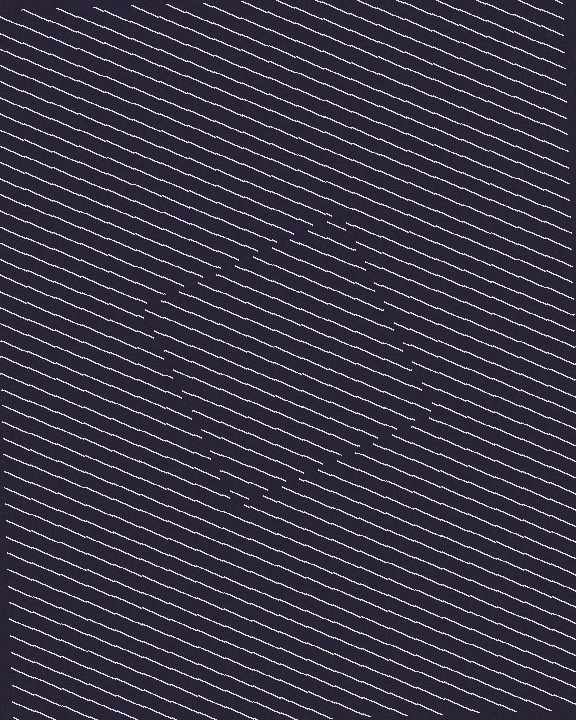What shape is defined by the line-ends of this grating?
An illusory square. The interior of the shape contains the same grating, shifted by half a period — the contour is defined by the phase discontinuity where line-ends from the inner and outer gratings abut.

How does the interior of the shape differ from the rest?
The interior of the shape contains the same grating, shifted by half a period — the contour is defined by the phase discontinuity where line-ends from the inner and outer gratings abut.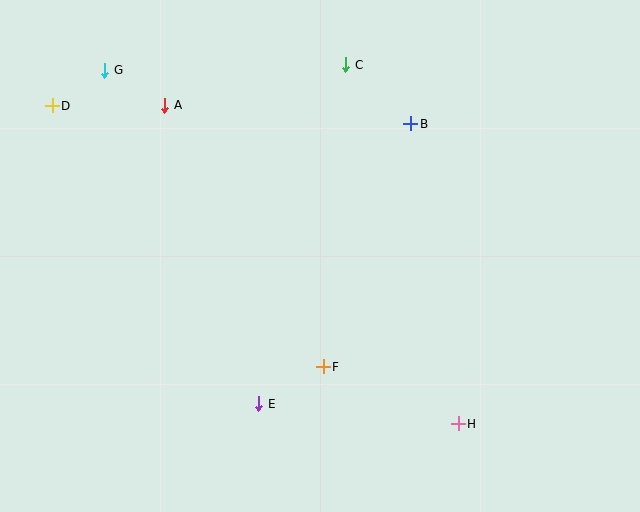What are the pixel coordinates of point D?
Point D is at (52, 106).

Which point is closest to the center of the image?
Point F at (323, 367) is closest to the center.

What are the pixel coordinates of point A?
Point A is at (165, 105).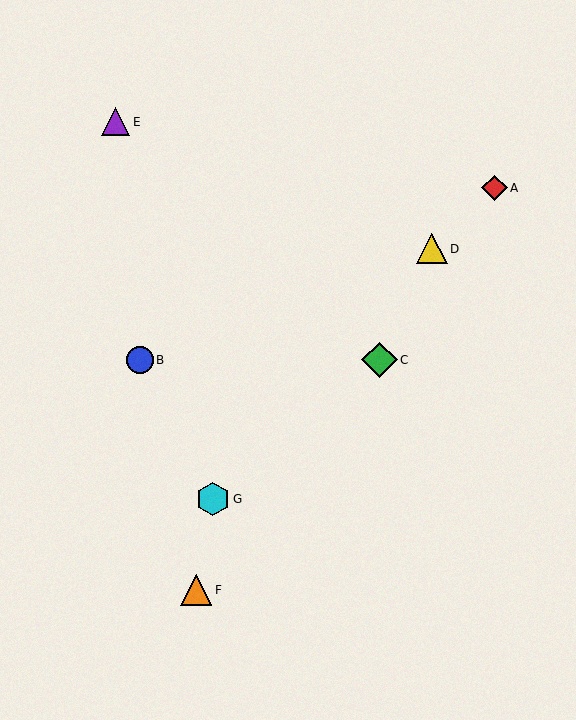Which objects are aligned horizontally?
Objects B, C are aligned horizontally.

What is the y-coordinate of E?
Object E is at y≈122.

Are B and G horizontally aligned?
No, B is at y≈360 and G is at y≈499.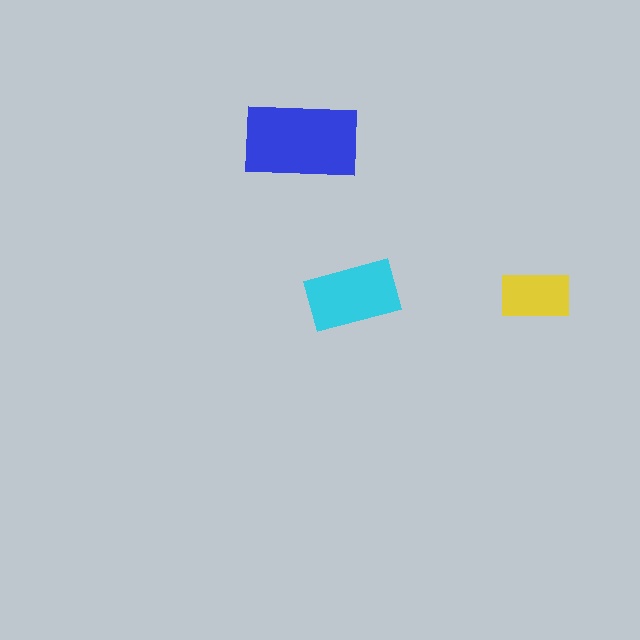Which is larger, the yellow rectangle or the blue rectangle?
The blue one.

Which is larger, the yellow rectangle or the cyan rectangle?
The cyan one.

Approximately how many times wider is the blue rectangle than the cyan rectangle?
About 1.5 times wider.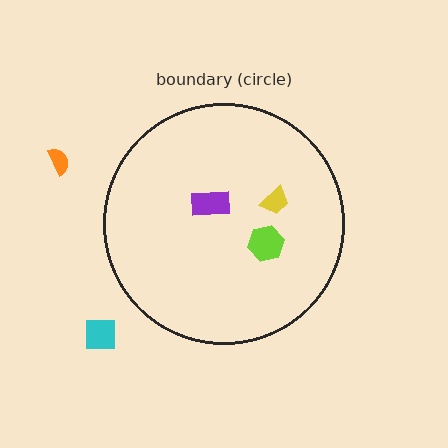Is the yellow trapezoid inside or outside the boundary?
Inside.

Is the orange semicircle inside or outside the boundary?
Outside.